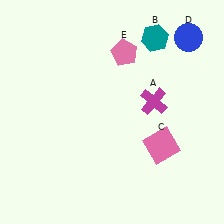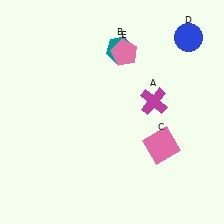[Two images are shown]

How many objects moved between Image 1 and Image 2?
1 object moved between the two images.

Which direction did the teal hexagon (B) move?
The teal hexagon (B) moved left.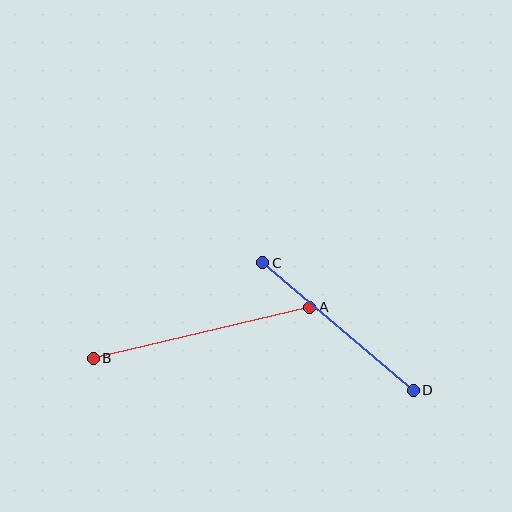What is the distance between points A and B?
The distance is approximately 222 pixels.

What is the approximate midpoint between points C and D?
The midpoint is at approximately (338, 326) pixels.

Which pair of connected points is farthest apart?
Points A and B are farthest apart.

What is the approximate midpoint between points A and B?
The midpoint is at approximately (202, 333) pixels.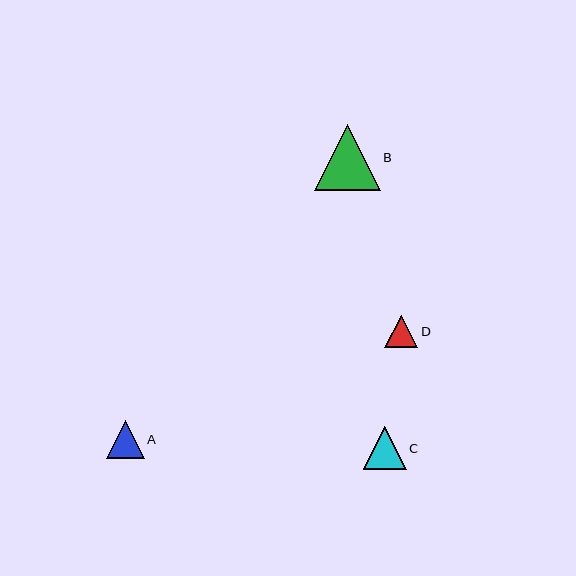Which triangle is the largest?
Triangle B is the largest with a size of approximately 66 pixels.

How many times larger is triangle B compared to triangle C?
Triangle B is approximately 1.5 times the size of triangle C.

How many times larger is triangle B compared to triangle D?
Triangle B is approximately 2.0 times the size of triangle D.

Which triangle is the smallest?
Triangle D is the smallest with a size of approximately 33 pixels.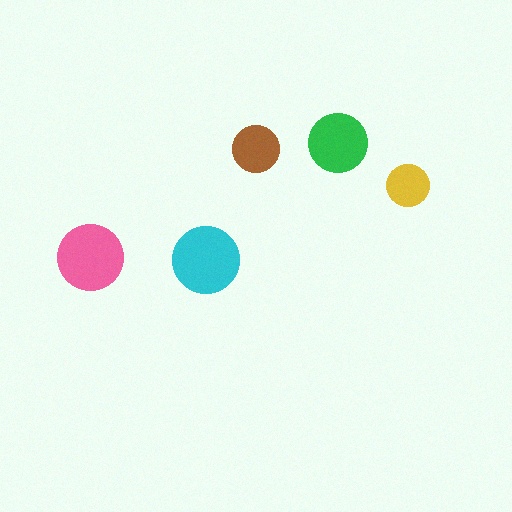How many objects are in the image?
There are 5 objects in the image.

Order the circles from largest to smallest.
the cyan one, the pink one, the green one, the brown one, the yellow one.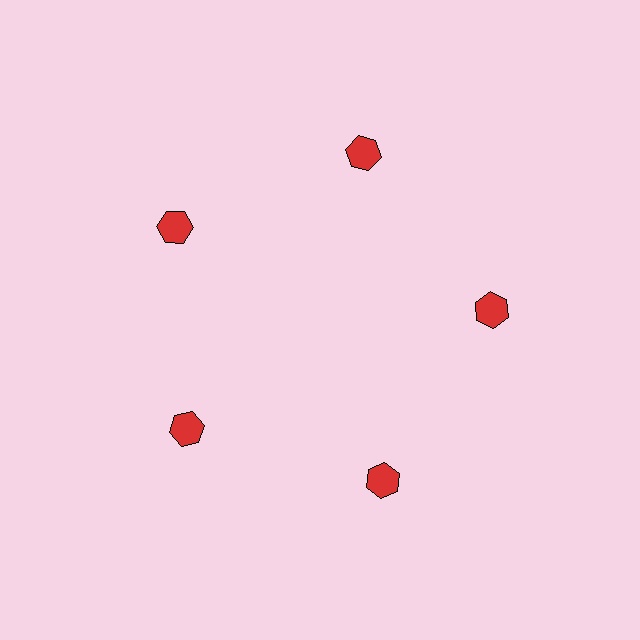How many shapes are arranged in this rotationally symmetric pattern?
There are 5 shapes, arranged in 5 groups of 1.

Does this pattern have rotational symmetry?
Yes, this pattern has 5-fold rotational symmetry. It looks the same after rotating 72 degrees around the center.